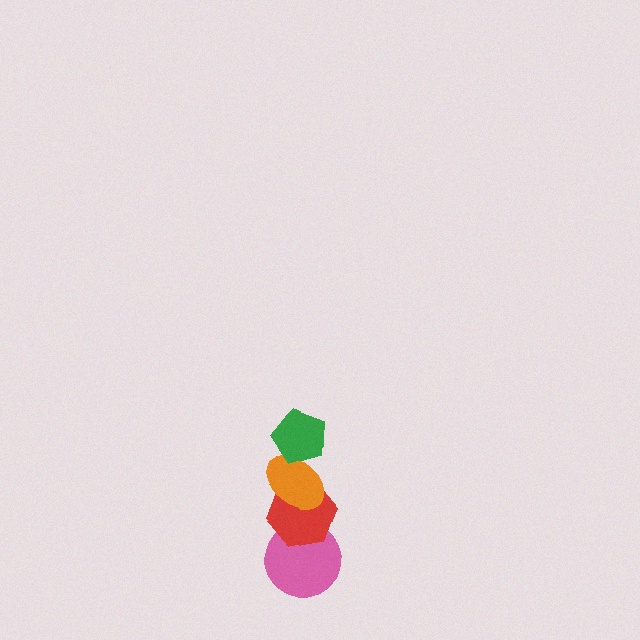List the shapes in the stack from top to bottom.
From top to bottom: the green pentagon, the orange ellipse, the red hexagon, the pink circle.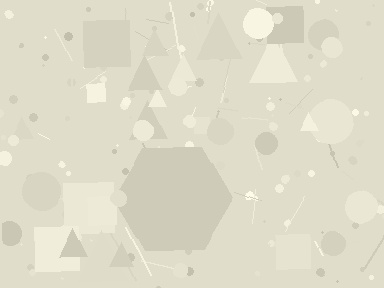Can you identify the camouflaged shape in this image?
The camouflaged shape is a hexagon.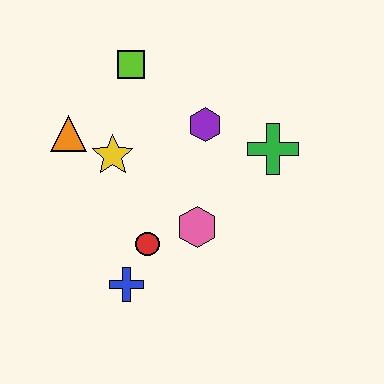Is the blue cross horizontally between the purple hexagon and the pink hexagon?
No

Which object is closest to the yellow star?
The orange triangle is closest to the yellow star.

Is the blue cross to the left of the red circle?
Yes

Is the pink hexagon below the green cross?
Yes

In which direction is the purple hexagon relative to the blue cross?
The purple hexagon is above the blue cross.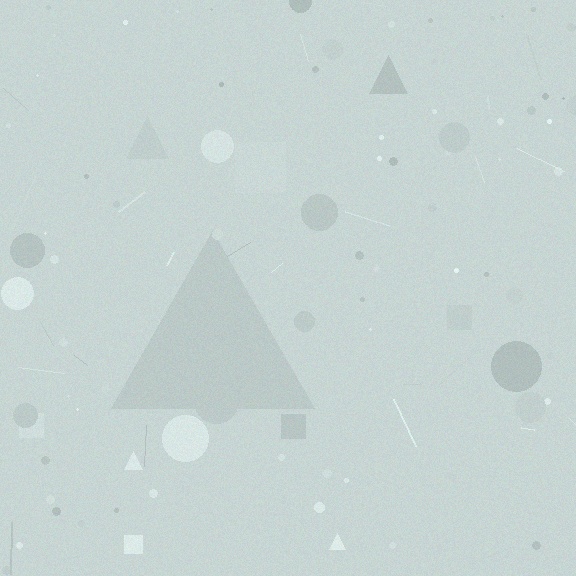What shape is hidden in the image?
A triangle is hidden in the image.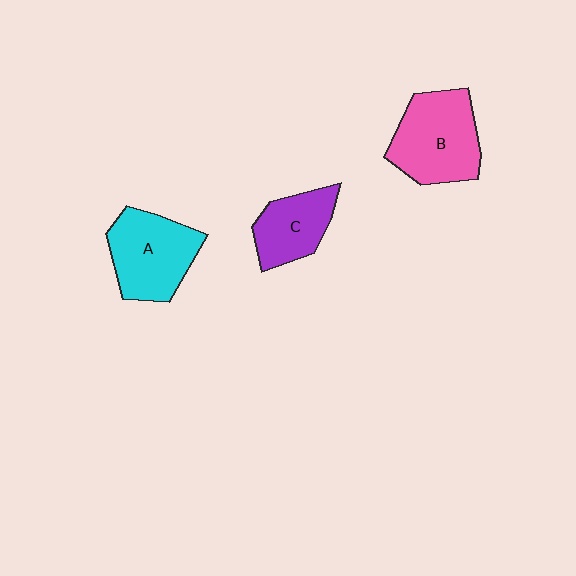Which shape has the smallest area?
Shape C (purple).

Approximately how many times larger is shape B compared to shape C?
Approximately 1.5 times.